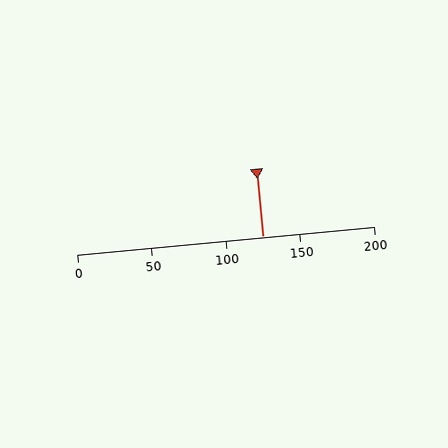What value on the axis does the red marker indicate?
The marker indicates approximately 125.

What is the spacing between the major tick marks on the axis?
The major ticks are spaced 50 apart.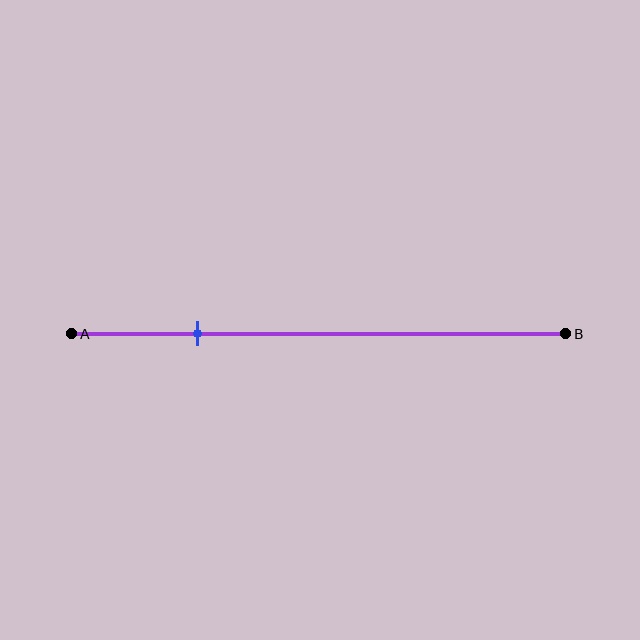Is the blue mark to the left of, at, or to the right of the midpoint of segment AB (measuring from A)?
The blue mark is to the left of the midpoint of segment AB.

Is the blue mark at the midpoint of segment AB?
No, the mark is at about 25% from A, not at the 50% midpoint.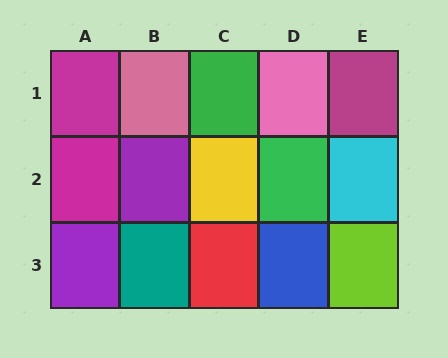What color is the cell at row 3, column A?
Purple.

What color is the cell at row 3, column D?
Blue.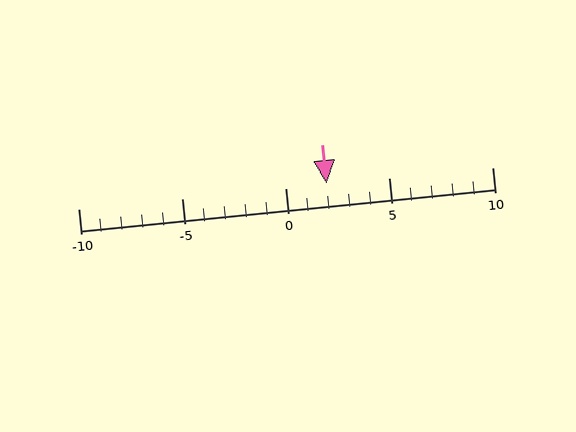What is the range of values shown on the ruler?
The ruler shows values from -10 to 10.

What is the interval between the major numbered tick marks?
The major tick marks are spaced 5 units apart.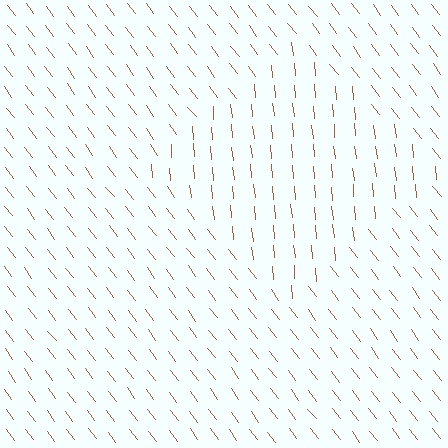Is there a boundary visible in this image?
Yes, there is a texture boundary formed by a change in line orientation.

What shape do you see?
I see a diamond.